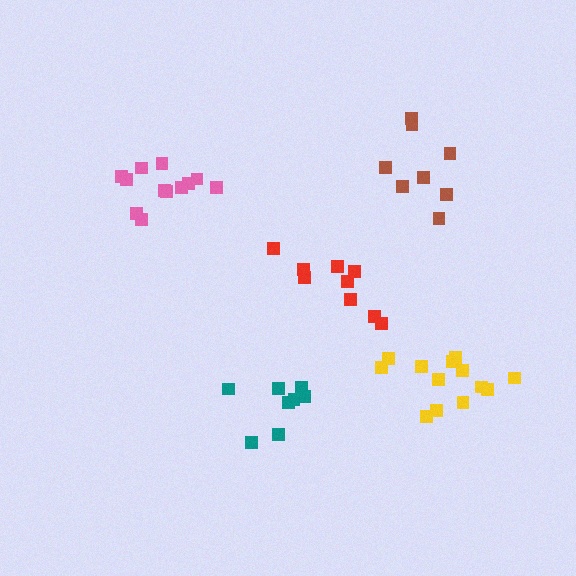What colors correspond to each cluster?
The clusters are colored: red, brown, pink, teal, yellow.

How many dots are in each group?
Group 1: 9 dots, Group 2: 8 dots, Group 3: 12 dots, Group 4: 8 dots, Group 5: 13 dots (50 total).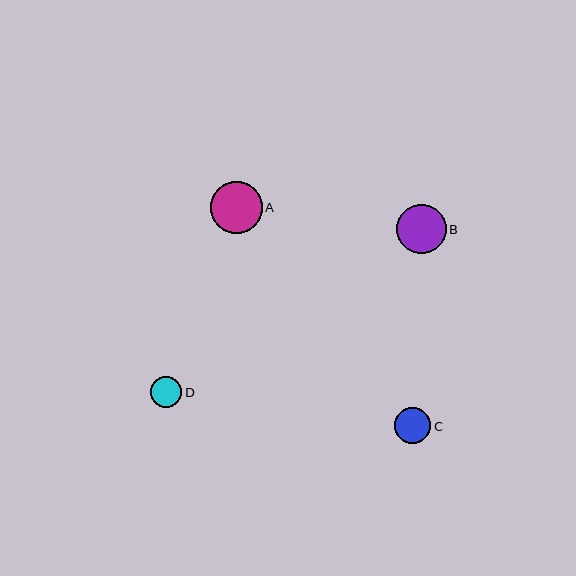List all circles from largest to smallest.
From largest to smallest: A, B, C, D.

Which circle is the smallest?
Circle D is the smallest with a size of approximately 31 pixels.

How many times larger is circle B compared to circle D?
Circle B is approximately 1.6 times the size of circle D.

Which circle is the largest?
Circle A is the largest with a size of approximately 52 pixels.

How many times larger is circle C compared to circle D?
Circle C is approximately 1.2 times the size of circle D.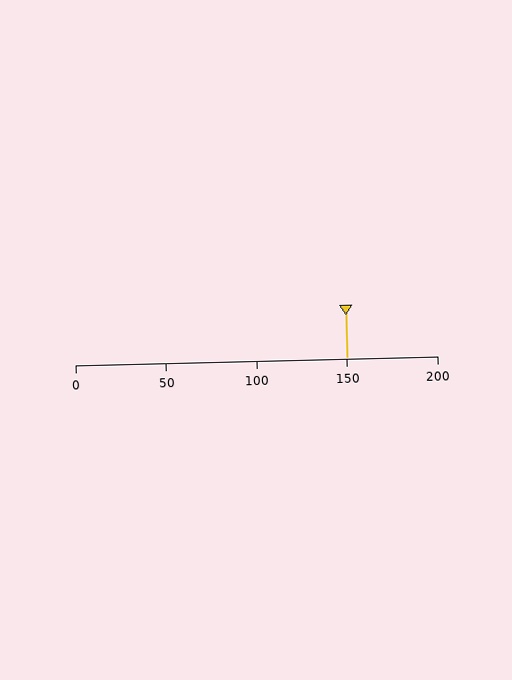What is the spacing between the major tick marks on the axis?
The major ticks are spaced 50 apart.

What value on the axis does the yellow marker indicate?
The marker indicates approximately 150.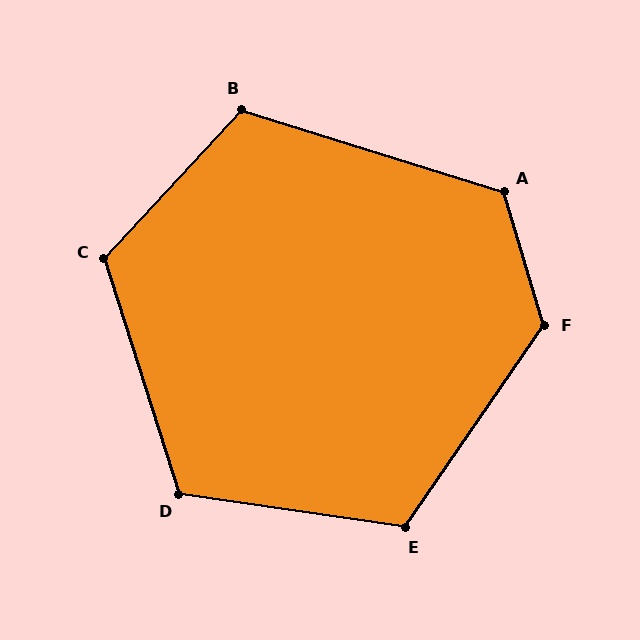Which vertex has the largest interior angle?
F, at approximately 129 degrees.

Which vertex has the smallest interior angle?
B, at approximately 115 degrees.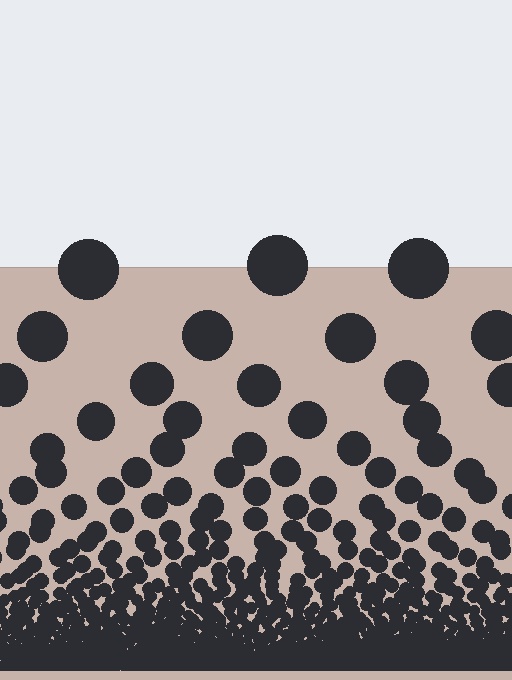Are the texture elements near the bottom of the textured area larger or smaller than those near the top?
Smaller. The gradient is inverted — elements near the bottom are smaller and denser.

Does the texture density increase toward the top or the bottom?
Density increases toward the bottom.